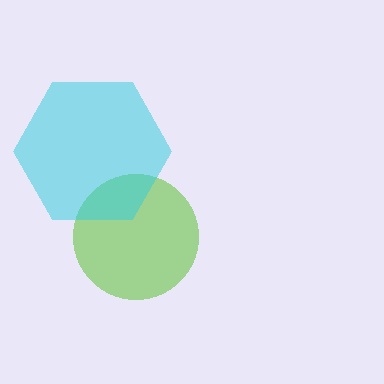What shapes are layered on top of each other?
The layered shapes are: a lime circle, a cyan hexagon.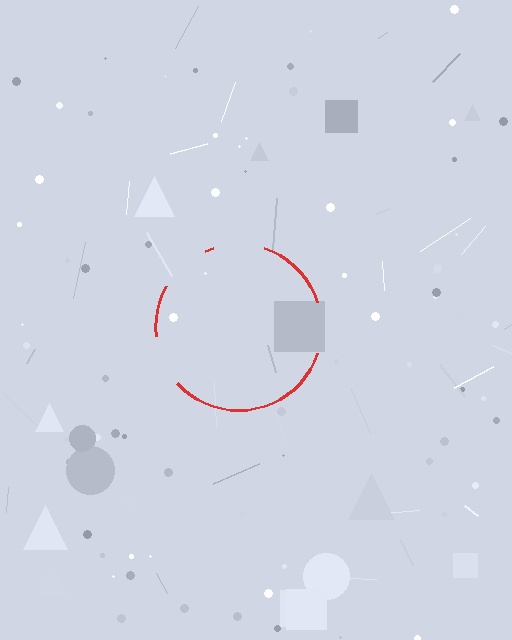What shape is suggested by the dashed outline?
The dashed outline suggests a circle.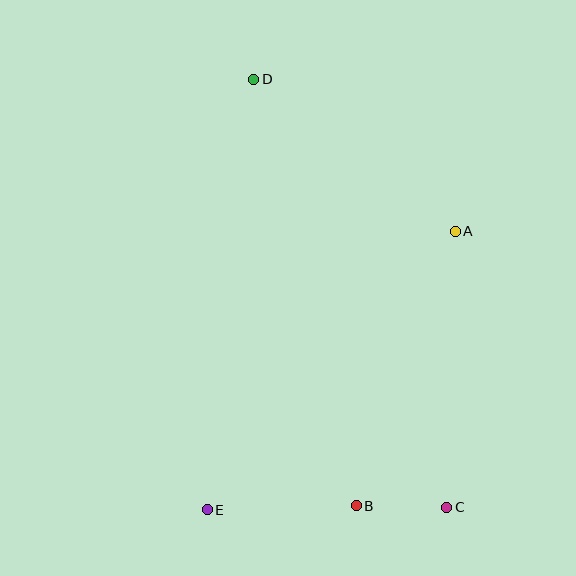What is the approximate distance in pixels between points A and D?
The distance between A and D is approximately 252 pixels.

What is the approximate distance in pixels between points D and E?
The distance between D and E is approximately 433 pixels.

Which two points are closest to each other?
Points B and C are closest to each other.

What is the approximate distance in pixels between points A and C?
The distance between A and C is approximately 276 pixels.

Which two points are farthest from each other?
Points C and D are farthest from each other.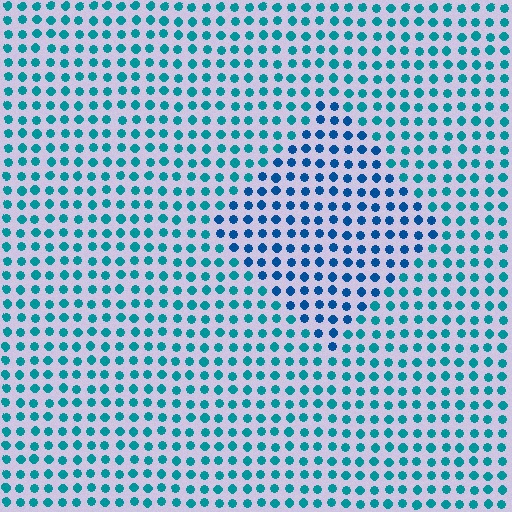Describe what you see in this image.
The image is filled with small teal elements in a uniform arrangement. A diamond-shaped region is visible where the elements are tinted to a slightly different hue, forming a subtle color boundary.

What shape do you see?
I see a diamond.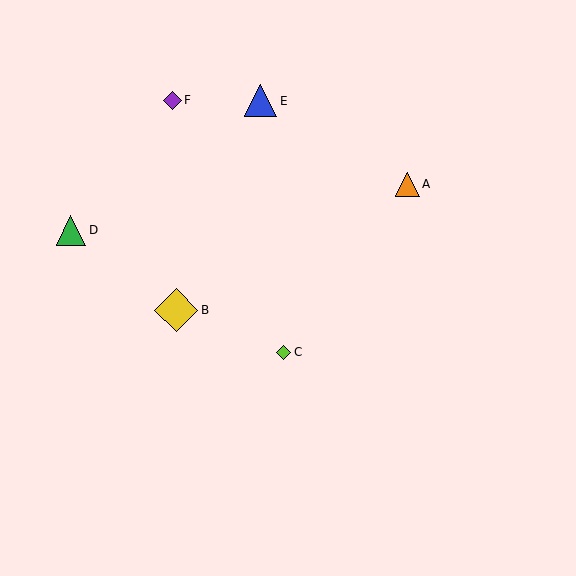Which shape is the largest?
The yellow diamond (labeled B) is the largest.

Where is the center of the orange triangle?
The center of the orange triangle is at (407, 184).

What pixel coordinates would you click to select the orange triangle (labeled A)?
Click at (407, 184) to select the orange triangle A.